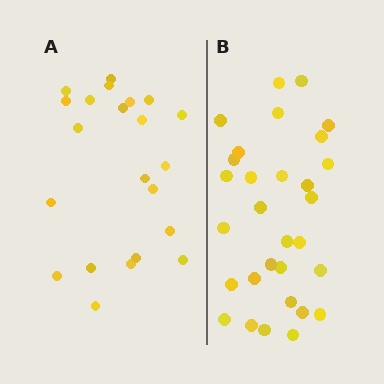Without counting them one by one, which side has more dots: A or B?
Region B (the right region) has more dots.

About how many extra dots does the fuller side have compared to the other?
Region B has roughly 8 or so more dots than region A.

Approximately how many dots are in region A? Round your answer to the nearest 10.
About 20 dots. (The exact count is 22, which rounds to 20.)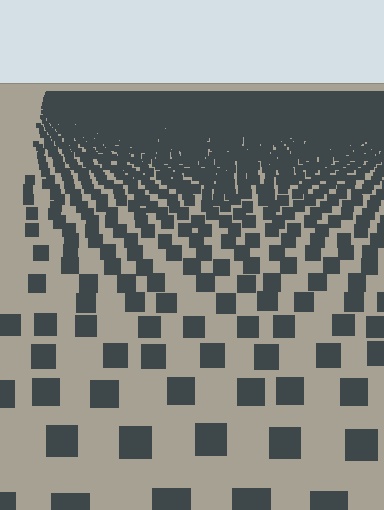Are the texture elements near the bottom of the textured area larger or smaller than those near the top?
Larger. Near the bottom, elements are closer to the viewer and appear at a bigger on-screen size.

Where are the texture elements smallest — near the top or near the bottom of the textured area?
Near the top.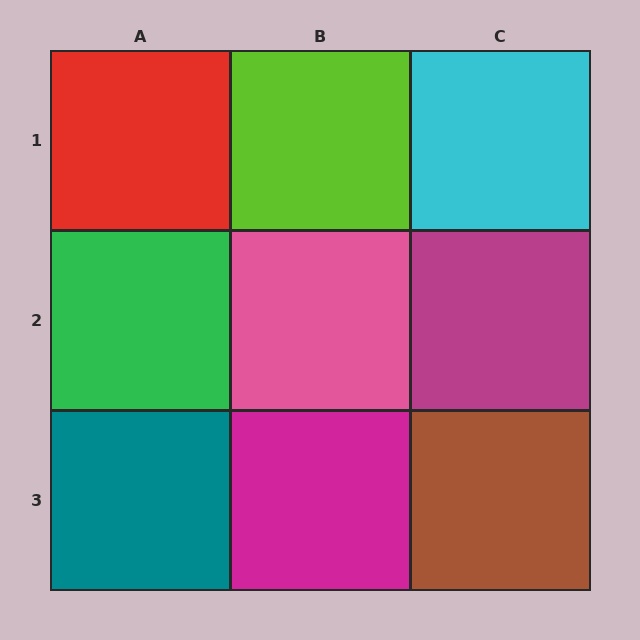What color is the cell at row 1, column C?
Cyan.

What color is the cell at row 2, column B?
Pink.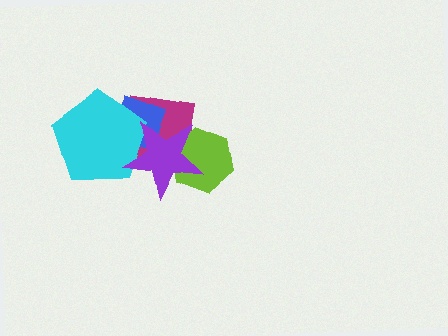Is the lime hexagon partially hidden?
Yes, it is partially covered by another shape.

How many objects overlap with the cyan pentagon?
3 objects overlap with the cyan pentagon.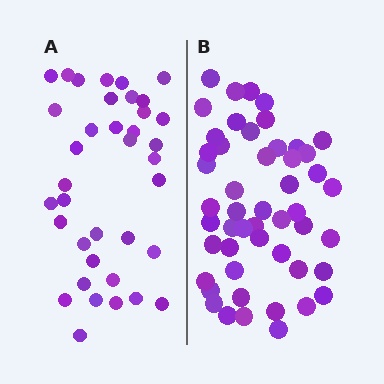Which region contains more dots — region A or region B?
Region B (the right region) has more dots.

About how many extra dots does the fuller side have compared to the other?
Region B has approximately 15 more dots than region A.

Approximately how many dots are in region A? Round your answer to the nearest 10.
About 40 dots. (The exact count is 37, which rounds to 40.)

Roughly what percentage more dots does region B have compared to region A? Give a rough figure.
About 35% more.